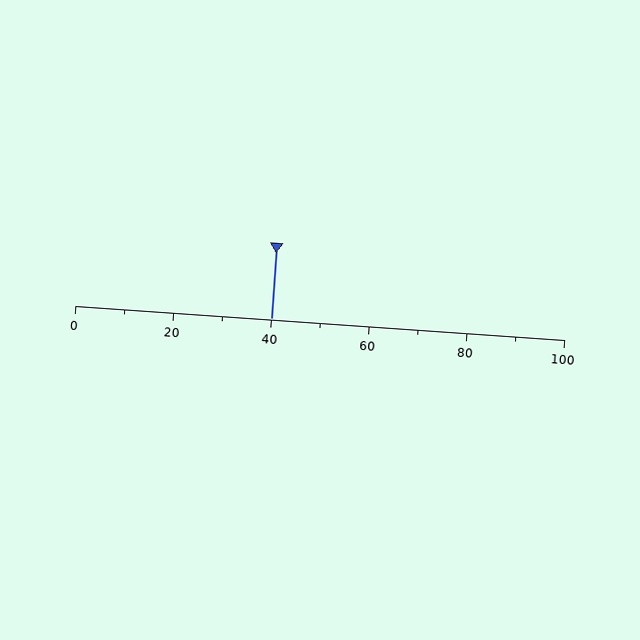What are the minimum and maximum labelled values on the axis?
The axis runs from 0 to 100.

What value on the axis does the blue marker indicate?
The marker indicates approximately 40.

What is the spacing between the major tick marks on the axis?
The major ticks are spaced 20 apart.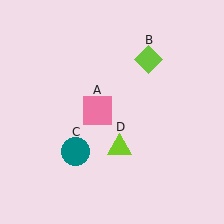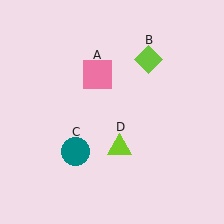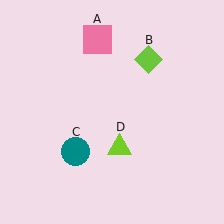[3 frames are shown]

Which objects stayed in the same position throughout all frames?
Lime diamond (object B) and teal circle (object C) and lime triangle (object D) remained stationary.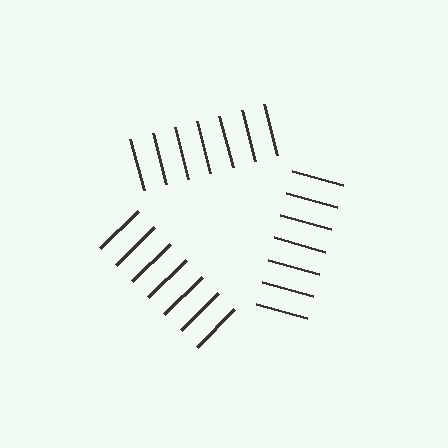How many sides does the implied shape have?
3 sides — the line-ends trace a triangle.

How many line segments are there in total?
21 — 7 along each of the 3 edges.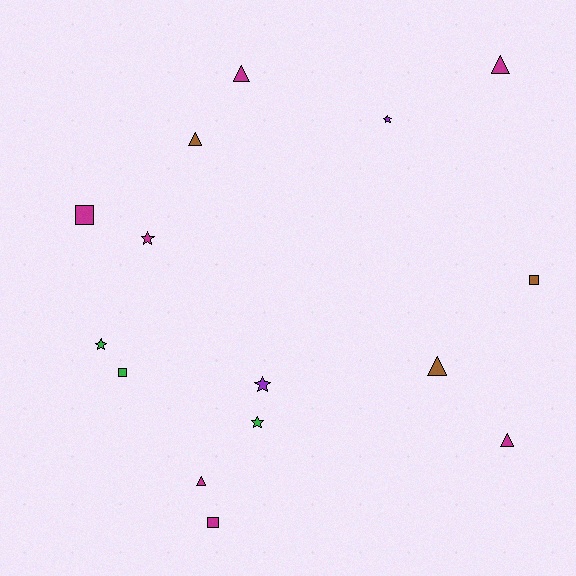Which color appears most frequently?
Magenta, with 7 objects.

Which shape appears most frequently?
Triangle, with 6 objects.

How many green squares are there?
There is 1 green square.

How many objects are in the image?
There are 15 objects.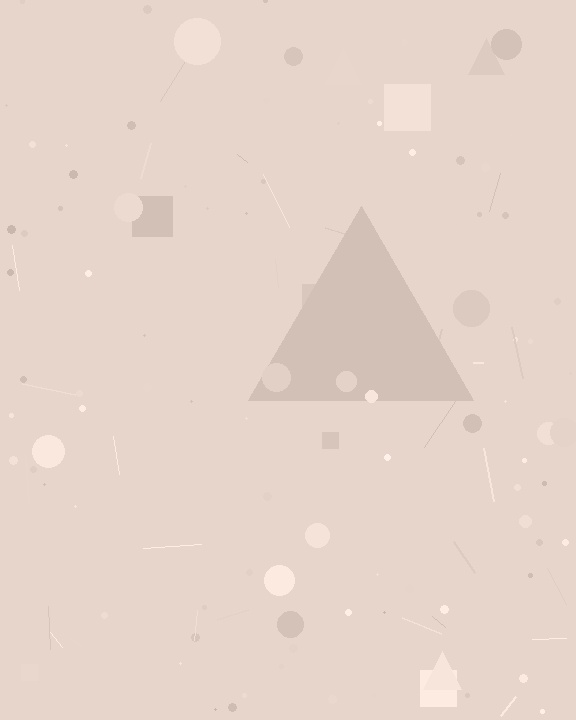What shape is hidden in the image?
A triangle is hidden in the image.